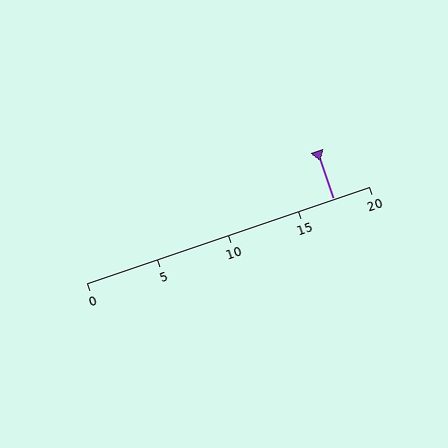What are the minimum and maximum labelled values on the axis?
The axis runs from 0 to 20.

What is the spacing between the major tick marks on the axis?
The major ticks are spaced 5 apart.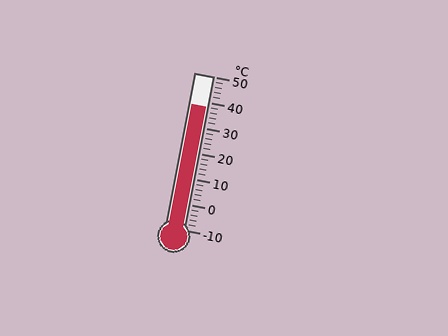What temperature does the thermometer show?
The thermometer shows approximately 38°C.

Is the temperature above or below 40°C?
The temperature is below 40°C.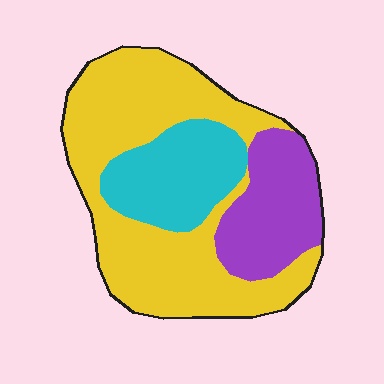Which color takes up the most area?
Yellow, at roughly 55%.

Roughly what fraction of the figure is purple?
Purple takes up about one fifth (1/5) of the figure.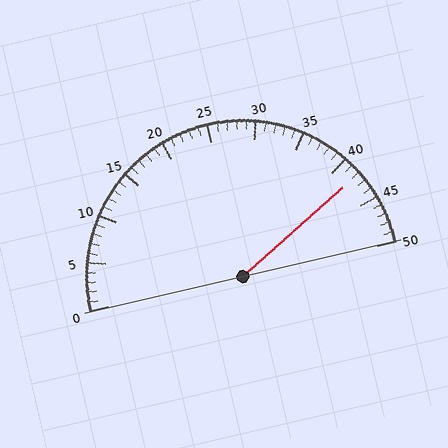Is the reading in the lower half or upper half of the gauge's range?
The reading is in the upper half of the range (0 to 50).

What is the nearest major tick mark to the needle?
The nearest major tick mark is 40.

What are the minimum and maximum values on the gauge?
The gauge ranges from 0 to 50.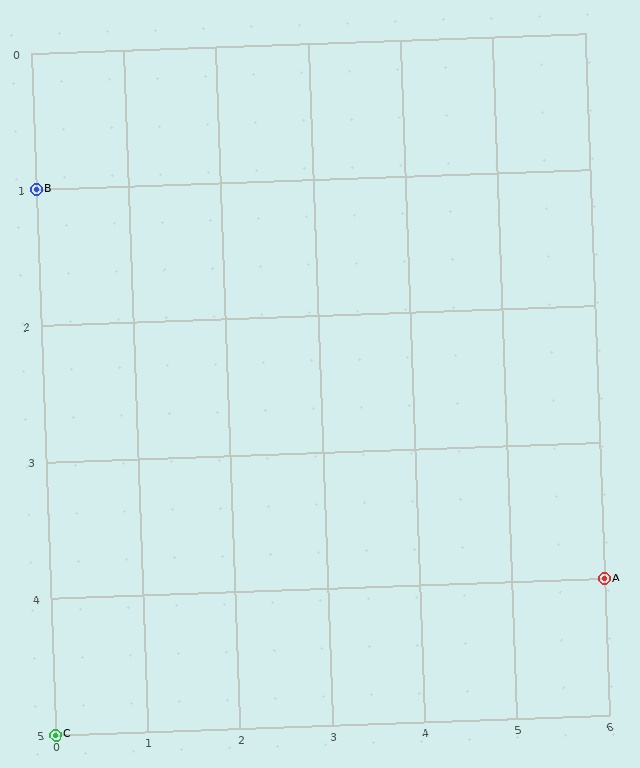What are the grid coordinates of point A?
Point A is at grid coordinates (6, 4).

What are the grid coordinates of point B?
Point B is at grid coordinates (0, 1).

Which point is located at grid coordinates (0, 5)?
Point C is at (0, 5).